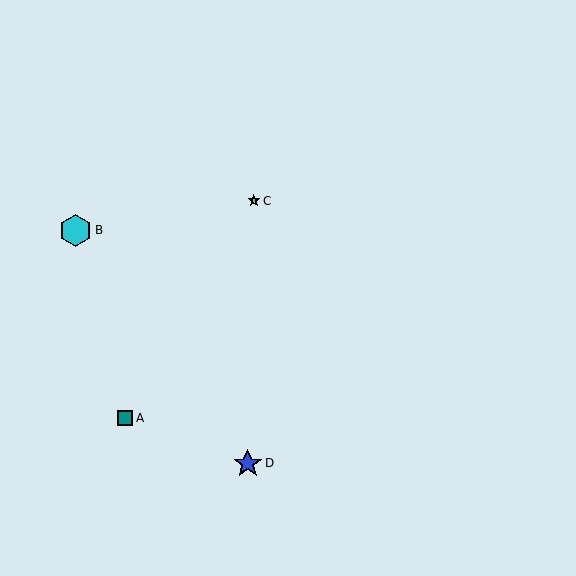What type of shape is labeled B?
Shape B is a cyan hexagon.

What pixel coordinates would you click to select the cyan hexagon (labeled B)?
Click at (76, 230) to select the cyan hexagon B.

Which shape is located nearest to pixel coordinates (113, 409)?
The teal square (labeled A) at (125, 418) is nearest to that location.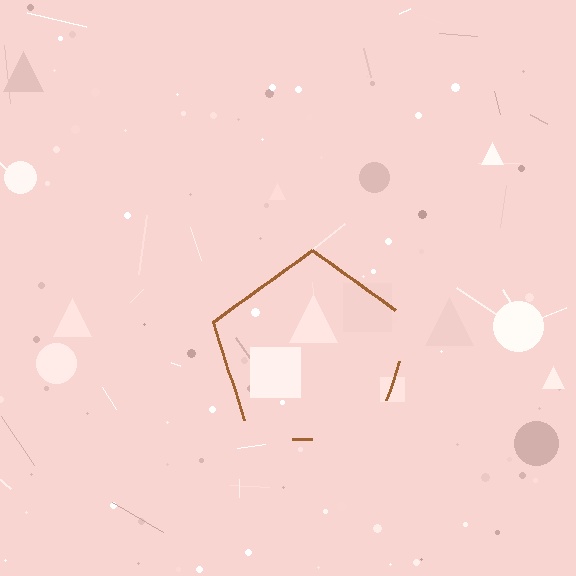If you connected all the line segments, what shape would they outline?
They would outline a pentagon.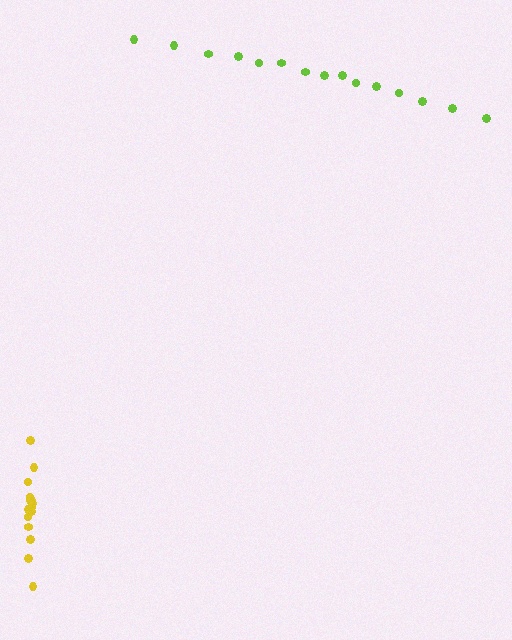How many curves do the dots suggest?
There are 2 distinct paths.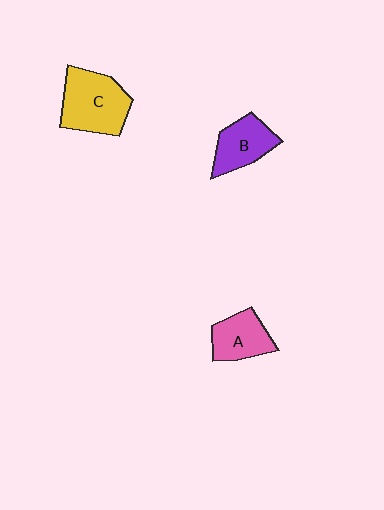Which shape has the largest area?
Shape C (yellow).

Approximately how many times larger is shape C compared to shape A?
Approximately 1.6 times.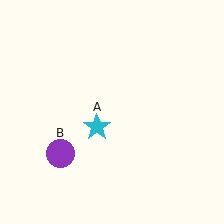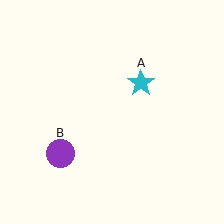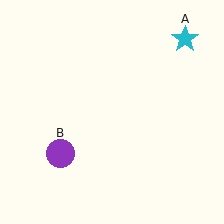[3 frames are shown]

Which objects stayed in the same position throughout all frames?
Purple circle (object B) remained stationary.